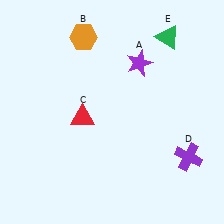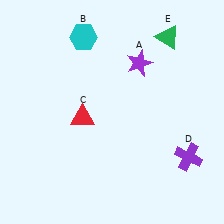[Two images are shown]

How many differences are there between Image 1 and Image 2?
There is 1 difference between the two images.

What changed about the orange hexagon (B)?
In Image 1, B is orange. In Image 2, it changed to cyan.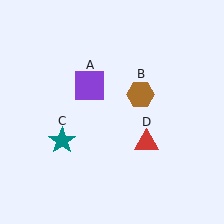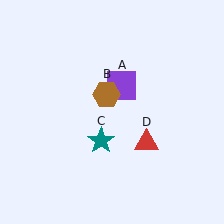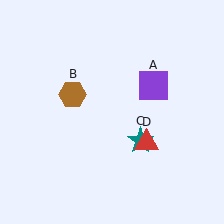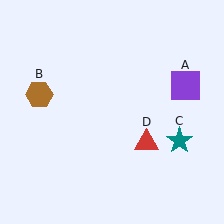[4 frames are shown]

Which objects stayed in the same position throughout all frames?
Red triangle (object D) remained stationary.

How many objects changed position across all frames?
3 objects changed position: purple square (object A), brown hexagon (object B), teal star (object C).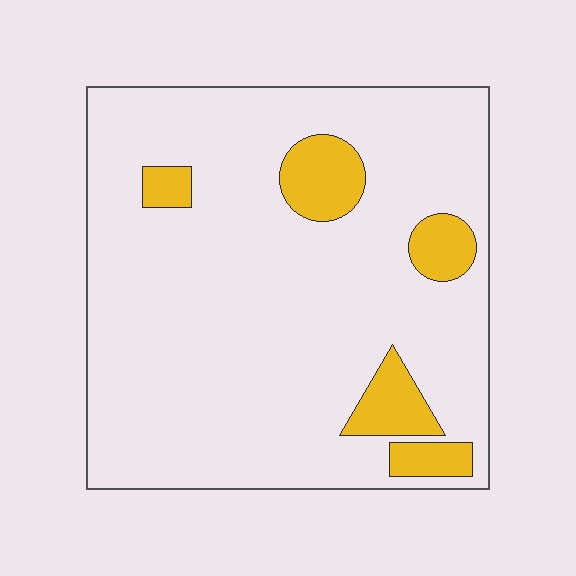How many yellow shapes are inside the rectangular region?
5.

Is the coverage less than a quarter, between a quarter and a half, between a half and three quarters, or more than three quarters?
Less than a quarter.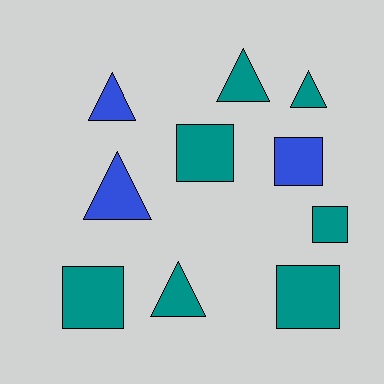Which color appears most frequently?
Teal, with 7 objects.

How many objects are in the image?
There are 10 objects.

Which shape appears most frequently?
Square, with 5 objects.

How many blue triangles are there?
There are 2 blue triangles.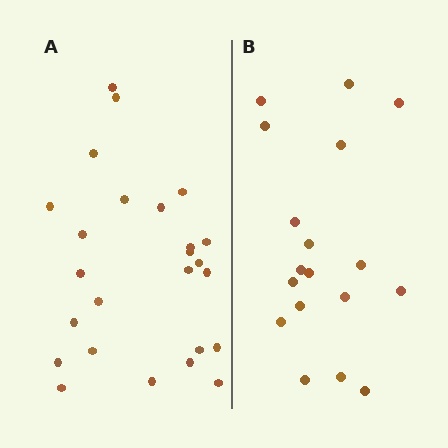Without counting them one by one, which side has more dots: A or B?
Region A (the left region) has more dots.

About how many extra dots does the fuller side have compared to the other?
Region A has roughly 8 or so more dots than region B.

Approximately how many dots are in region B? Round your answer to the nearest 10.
About 20 dots. (The exact count is 18, which rounds to 20.)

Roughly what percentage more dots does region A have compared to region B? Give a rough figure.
About 40% more.